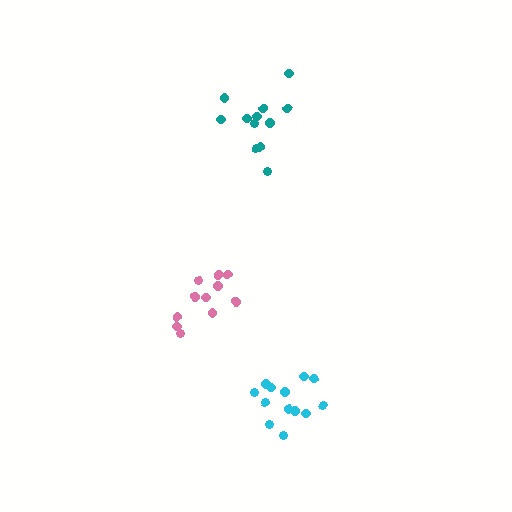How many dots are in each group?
Group 1: 12 dots, Group 2: 13 dots, Group 3: 12 dots (37 total).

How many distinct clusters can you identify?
There are 3 distinct clusters.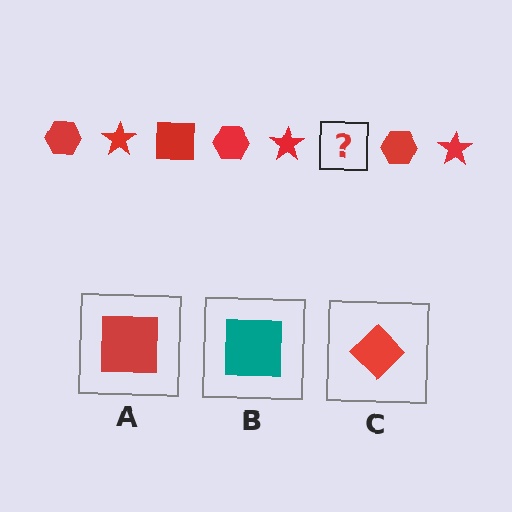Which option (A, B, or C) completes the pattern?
A.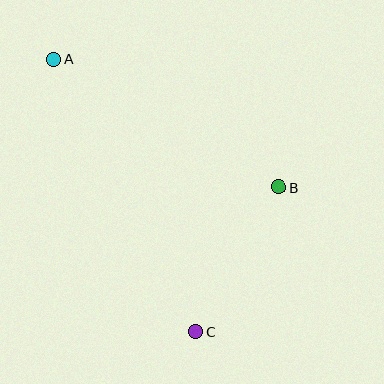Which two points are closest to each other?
Points B and C are closest to each other.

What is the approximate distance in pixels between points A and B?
The distance between A and B is approximately 259 pixels.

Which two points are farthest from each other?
Points A and C are farthest from each other.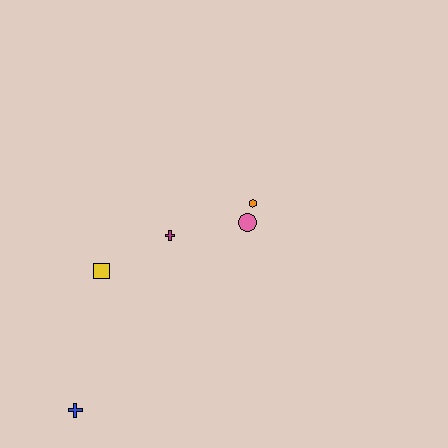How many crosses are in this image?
There are 2 crosses.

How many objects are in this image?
There are 5 objects.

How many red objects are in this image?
There are no red objects.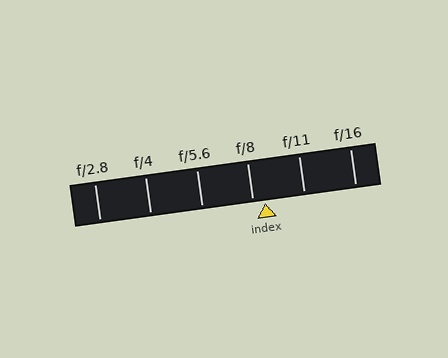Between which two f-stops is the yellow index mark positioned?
The index mark is between f/8 and f/11.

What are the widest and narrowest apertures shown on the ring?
The widest aperture shown is f/2.8 and the narrowest is f/16.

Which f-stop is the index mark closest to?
The index mark is closest to f/8.